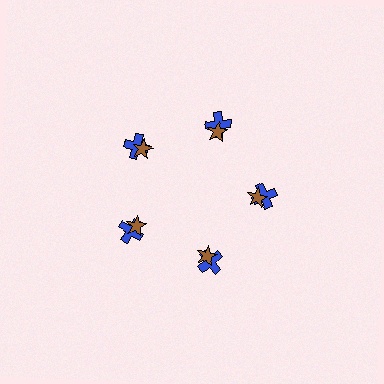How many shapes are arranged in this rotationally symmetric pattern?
There are 10 shapes, arranged in 5 groups of 2.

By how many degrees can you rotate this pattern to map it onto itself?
The pattern maps onto itself every 72 degrees of rotation.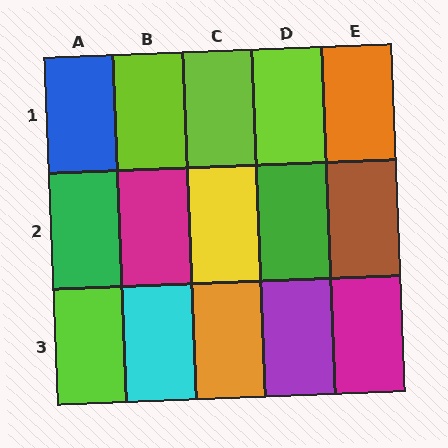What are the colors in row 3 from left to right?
Lime, cyan, orange, purple, magenta.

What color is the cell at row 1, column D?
Lime.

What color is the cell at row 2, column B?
Magenta.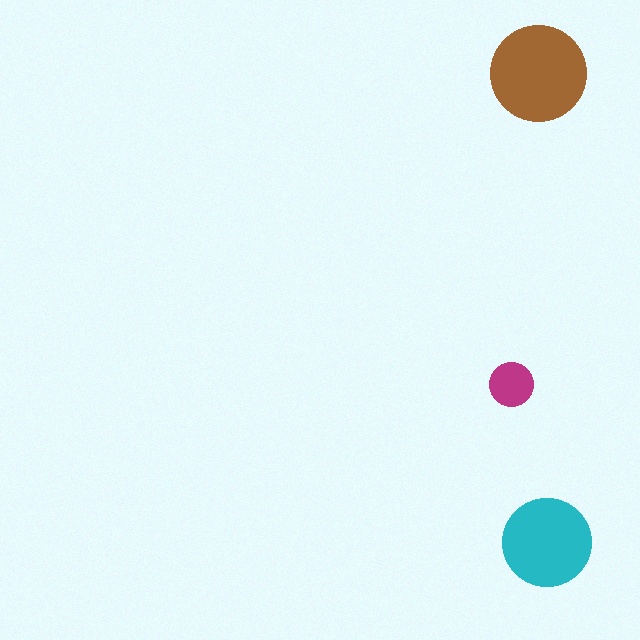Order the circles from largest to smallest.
the brown one, the cyan one, the magenta one.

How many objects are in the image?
There are 3 objects in the image.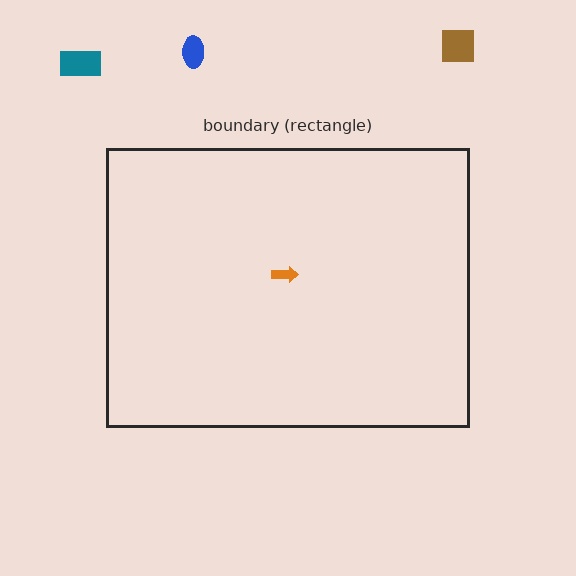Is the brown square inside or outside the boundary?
Outside.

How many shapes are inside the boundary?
1 inside, 3 outside.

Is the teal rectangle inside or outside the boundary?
Outside.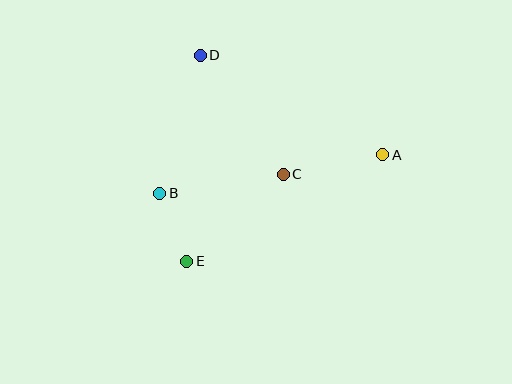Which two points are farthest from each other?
Points A and B are farthest from each other.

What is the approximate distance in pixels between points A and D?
The distance between A and D is approximately 208 pixels.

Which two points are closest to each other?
Points B and E are closest to each other.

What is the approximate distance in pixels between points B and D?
The distance between B and D is approximately 144 pixels.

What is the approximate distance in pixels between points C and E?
The distance between C and E is approximately 130 pixels.